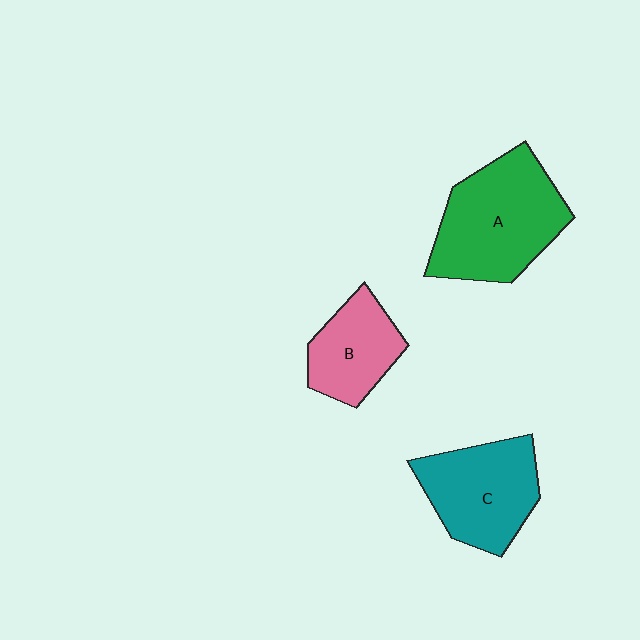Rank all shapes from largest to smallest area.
From largest to smallest: A (green), C (teal), B (pink).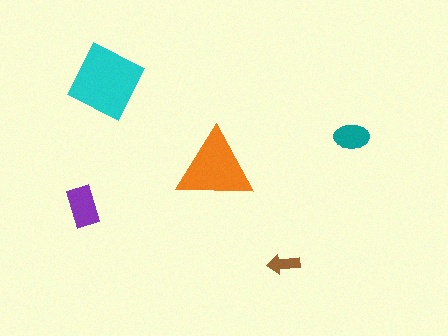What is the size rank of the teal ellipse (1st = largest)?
4th.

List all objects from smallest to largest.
The brown arrow, the teal ellipse, the purple rectangle, the orange triangle, the cyan diamond.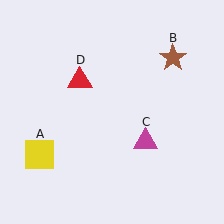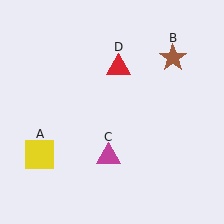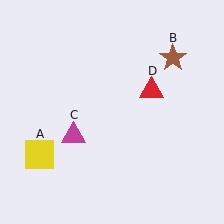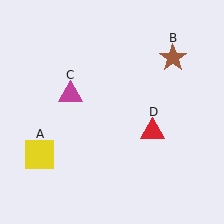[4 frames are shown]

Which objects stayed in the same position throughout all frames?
Yellow square (object A) and brown star (object B) remained stationary.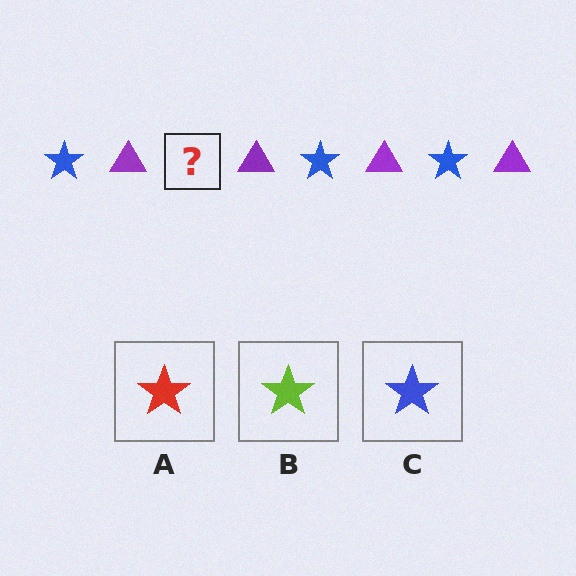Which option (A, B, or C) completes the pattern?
C.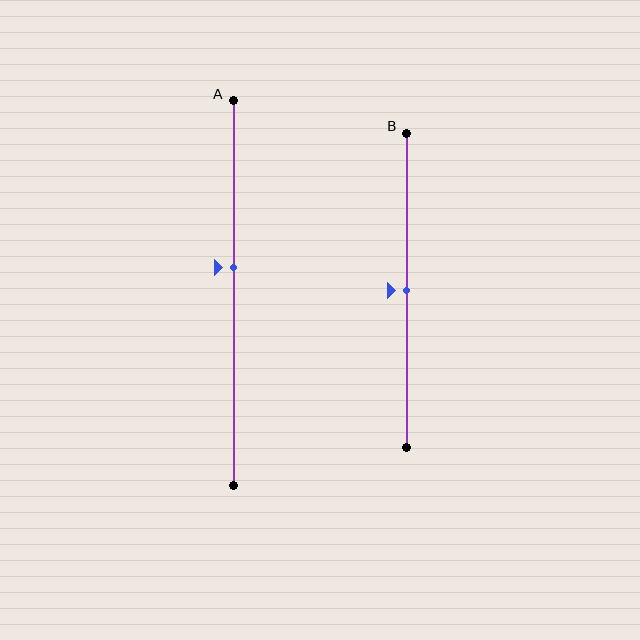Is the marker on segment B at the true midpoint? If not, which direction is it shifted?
Yes, the marker on segment B is at the true midpoint.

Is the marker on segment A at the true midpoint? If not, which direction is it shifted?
No, the marker on segment A is shifted upward by about 7% of the segment length.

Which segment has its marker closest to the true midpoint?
Segment B has its marker closest to the true midpoint.